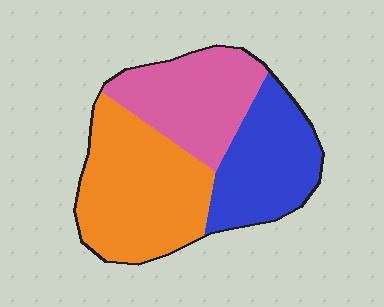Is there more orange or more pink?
Orange.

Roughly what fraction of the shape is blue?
Blue takes up between a sixth and a third of the shape.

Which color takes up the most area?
Orange, at roughly 40%.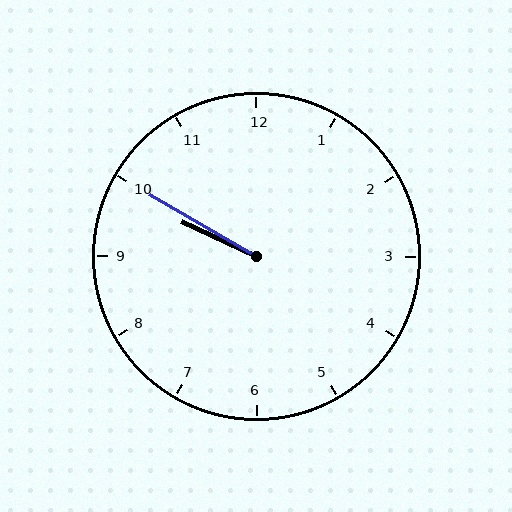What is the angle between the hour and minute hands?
Approximately 5 degrees.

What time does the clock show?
9:50.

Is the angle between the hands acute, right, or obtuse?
It is acute.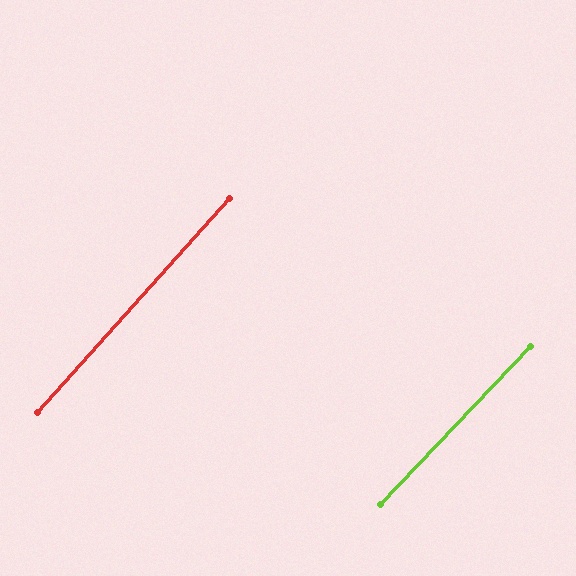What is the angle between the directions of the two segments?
Approximately 2 degrees.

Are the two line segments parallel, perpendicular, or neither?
Parallel — their directions differ by only 1.7°.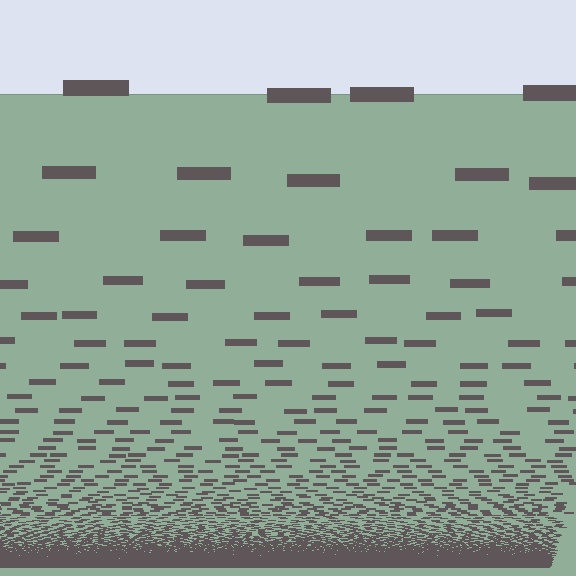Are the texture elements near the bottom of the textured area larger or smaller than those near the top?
Smaller. The gradient is inverted — elements near the bottom are smaller and denser.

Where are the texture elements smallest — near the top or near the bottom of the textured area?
Near the bottom.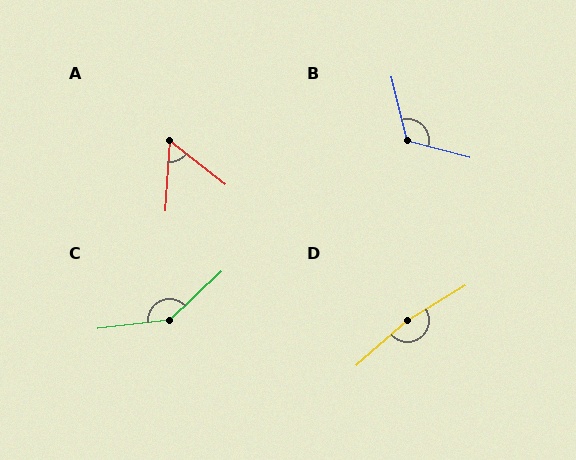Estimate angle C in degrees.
Approximately 143 degrees.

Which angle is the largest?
D, at approximately 170 degrees.